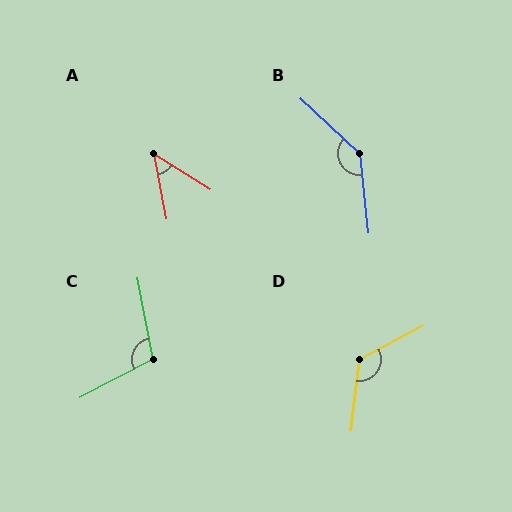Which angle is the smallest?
A, at approximately 47 degrees.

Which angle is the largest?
B, at approximately 139 degrees.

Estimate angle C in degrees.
Approximately 106 degrees.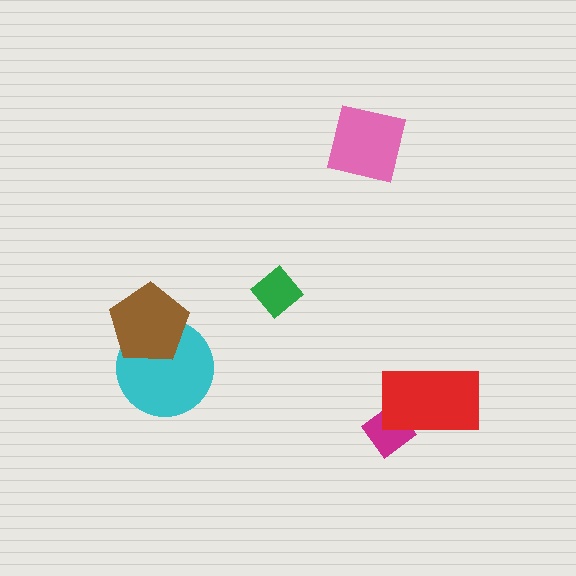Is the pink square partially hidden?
No, no other shape covers it.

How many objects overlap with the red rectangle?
1 object overlaps with the red rectangle.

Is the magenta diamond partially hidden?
Yes, it is partially covered by another shape.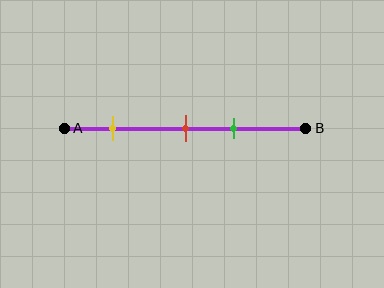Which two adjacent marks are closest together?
The red and green marks are the closest adjacent pair.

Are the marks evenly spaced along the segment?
No, the marks are not evenly spaced.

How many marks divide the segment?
There are 3 marks dividing the segment.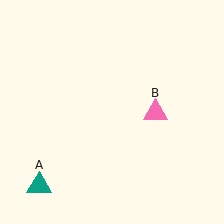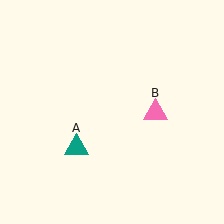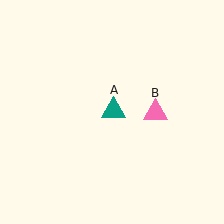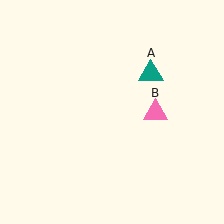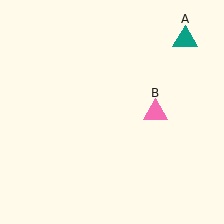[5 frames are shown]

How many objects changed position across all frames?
1 object changed position: teal triangle (object A).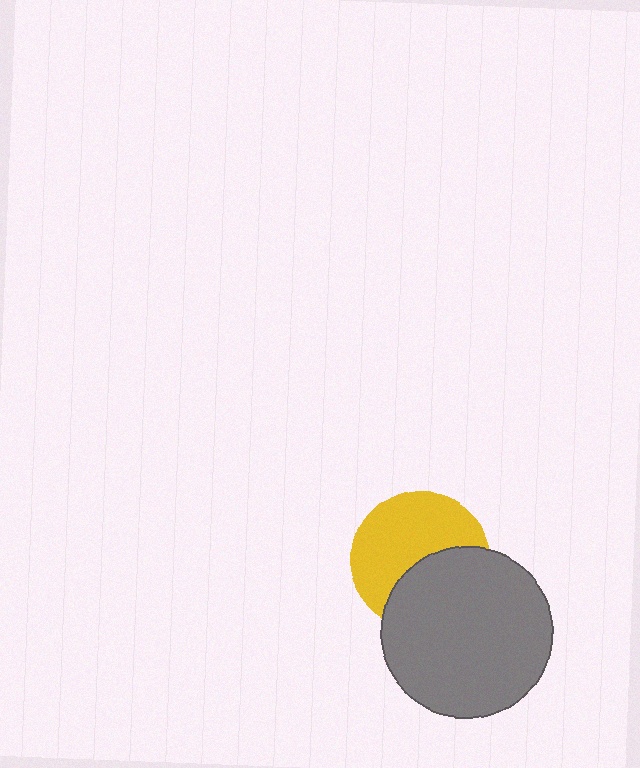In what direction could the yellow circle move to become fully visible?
The yellow circle could move up. That would shift it out from behind the gray circle entirely.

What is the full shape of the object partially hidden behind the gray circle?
The partially hidden object is a yellow circle.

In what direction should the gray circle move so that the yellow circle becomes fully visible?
The gray circle should move down. That is the shortest direction to clear the overlap and leave the yellow circle fully visible.